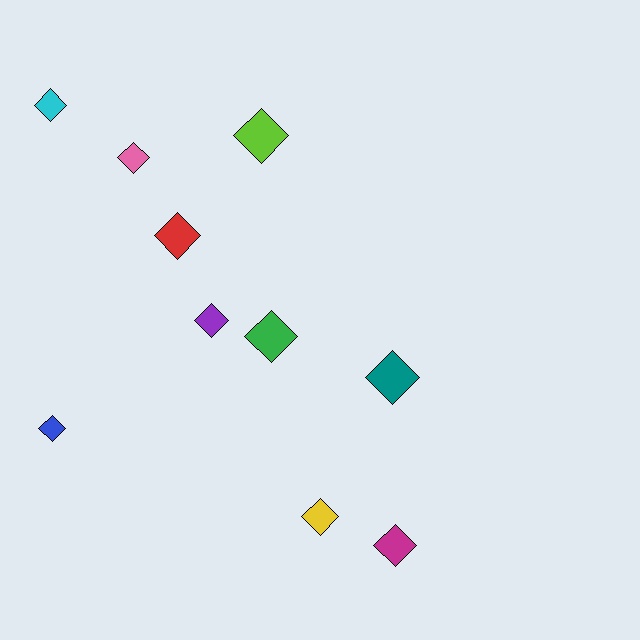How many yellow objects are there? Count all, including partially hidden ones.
There is 1 yellow object.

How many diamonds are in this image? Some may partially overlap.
There are 10 diamonds.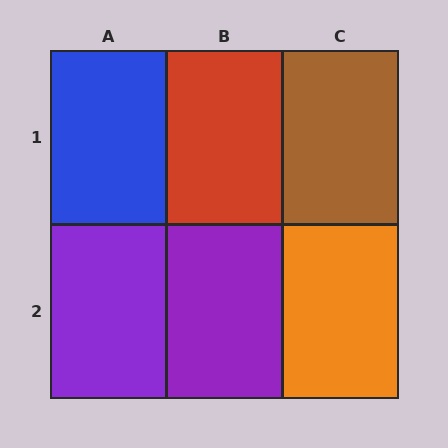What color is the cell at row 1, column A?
Blue.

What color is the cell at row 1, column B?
Red.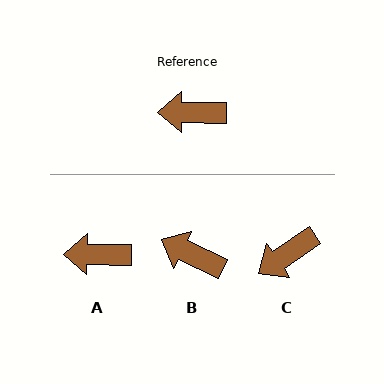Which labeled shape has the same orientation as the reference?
A.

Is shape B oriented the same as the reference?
No, it is off by about 25 degrees.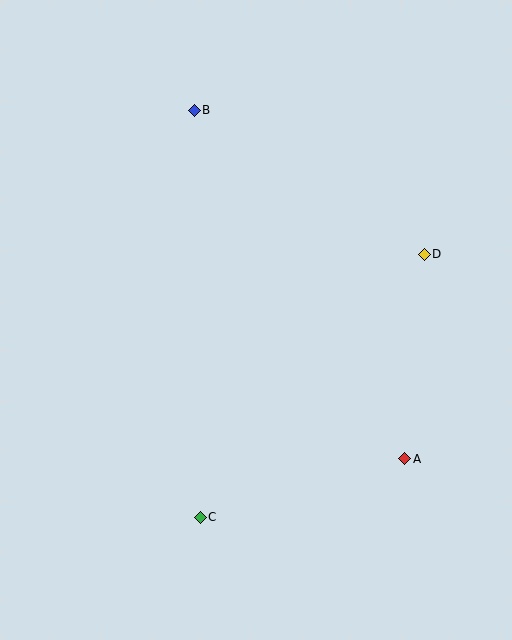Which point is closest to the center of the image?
Point D at (424, 254) is closest to the center.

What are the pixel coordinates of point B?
Point B is at (194, 110).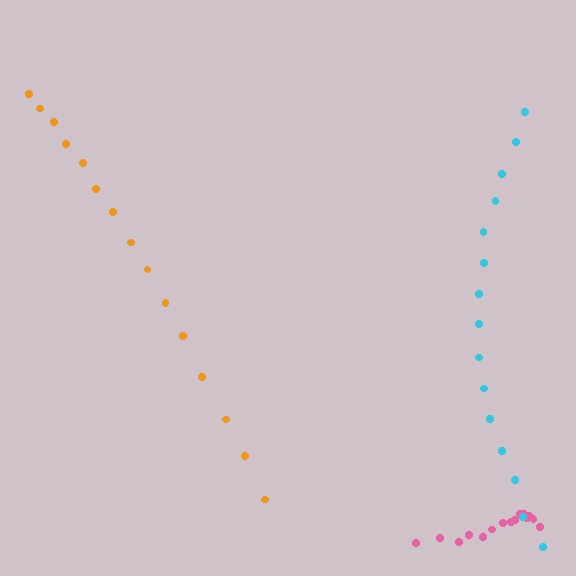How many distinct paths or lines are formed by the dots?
There are 3 distinct paths.